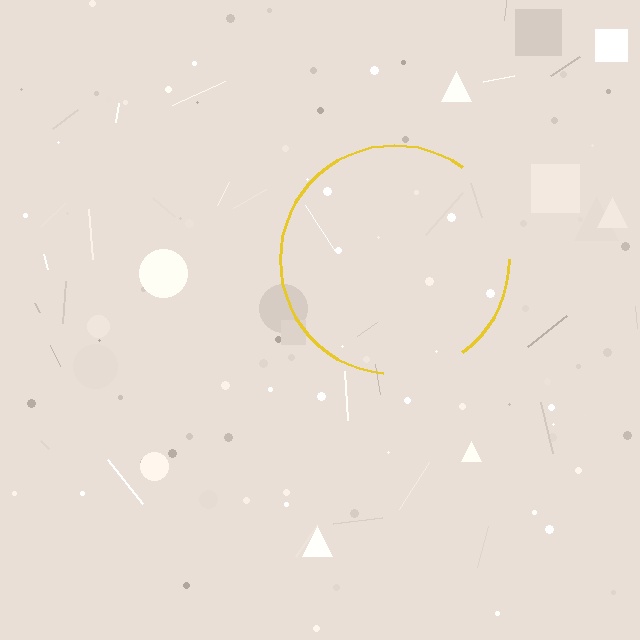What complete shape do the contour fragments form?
The contour fragments form a circle.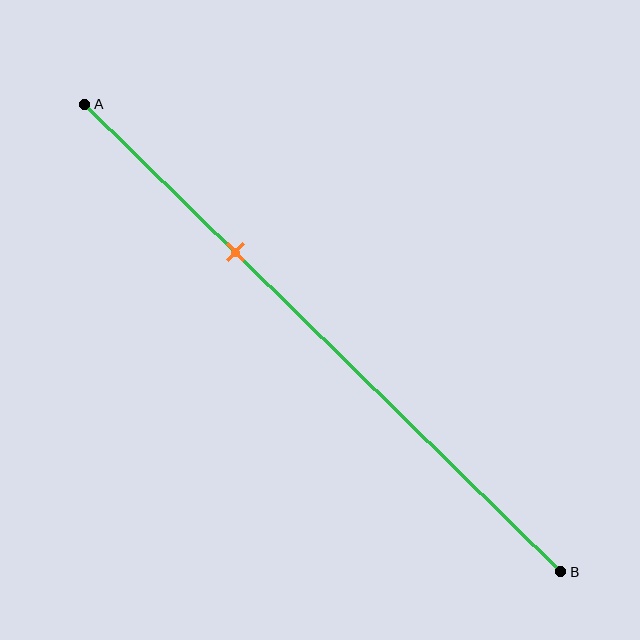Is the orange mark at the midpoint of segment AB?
No, the mark is at about 30% from A, not at the 50% midpoint.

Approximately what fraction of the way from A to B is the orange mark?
The orange mark is approximately 30% of the way from A to B.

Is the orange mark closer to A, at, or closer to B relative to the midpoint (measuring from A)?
The orange mark is closer to point A than the midpoint of segment AB.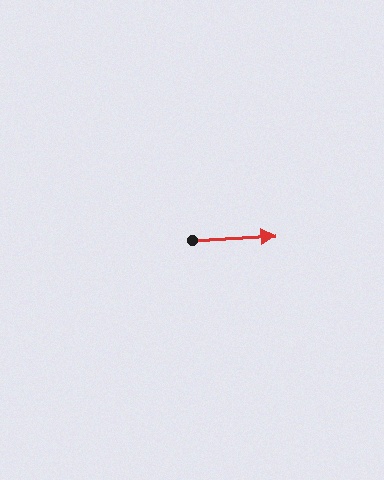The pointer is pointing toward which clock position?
Roughly 3 o'clock.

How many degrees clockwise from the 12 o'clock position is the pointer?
Approximately 87 degrees.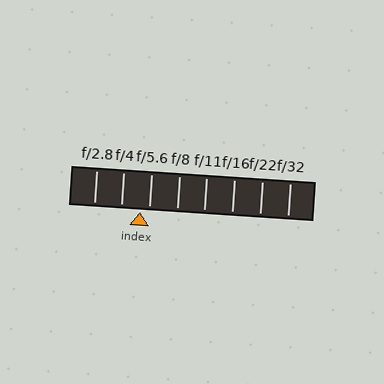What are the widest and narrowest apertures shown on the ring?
The widest aperture shown is f/2.8 and the narrowest is f/32.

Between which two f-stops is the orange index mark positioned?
The index mark is between f/4 and f/5.6.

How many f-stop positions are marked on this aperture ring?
There are 8 f-stop positions marked.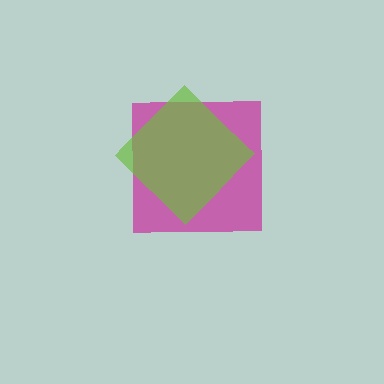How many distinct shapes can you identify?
There are 2 distinct shapes: a magenta square, a lime diamond.